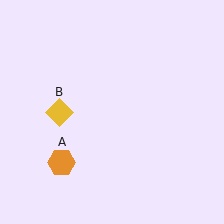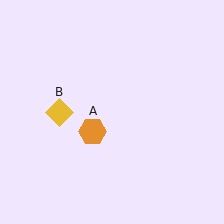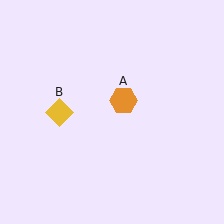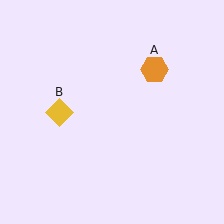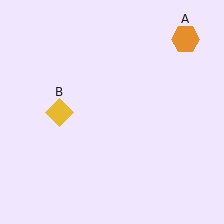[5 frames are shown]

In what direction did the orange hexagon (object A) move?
The orange hexagon (object A) moved up and to the right.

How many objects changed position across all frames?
1 object changed position: orange hexagon (object A).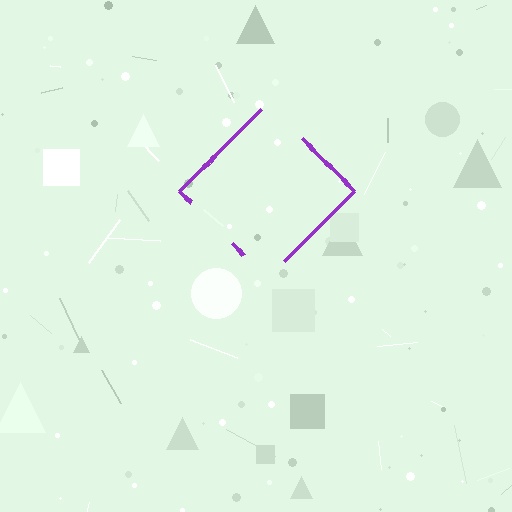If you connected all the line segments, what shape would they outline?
They would outline a diamond.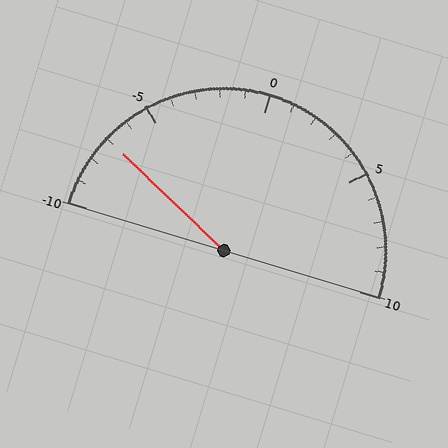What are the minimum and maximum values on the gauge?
The gauge ranges from -10 to 10.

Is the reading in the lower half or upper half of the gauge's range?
The reading is in the lower half of the range (-10 to 10).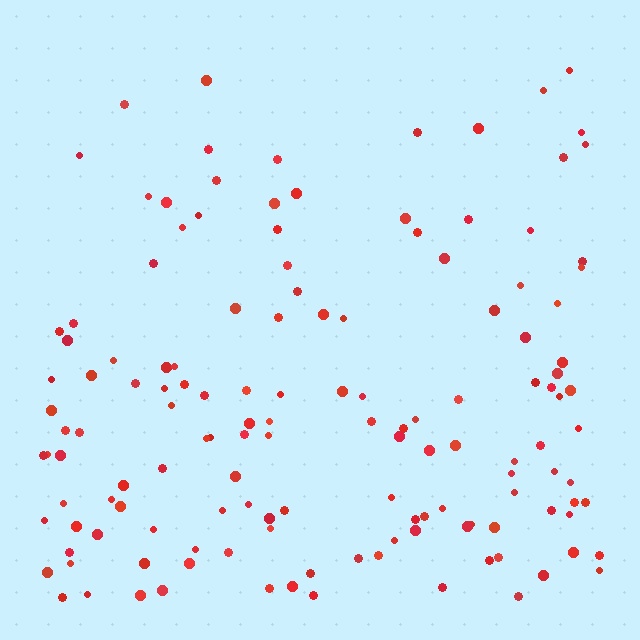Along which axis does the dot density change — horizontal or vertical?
Vertical.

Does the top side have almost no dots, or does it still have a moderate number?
Still a moderate number, just noticeably fewer than the bottom.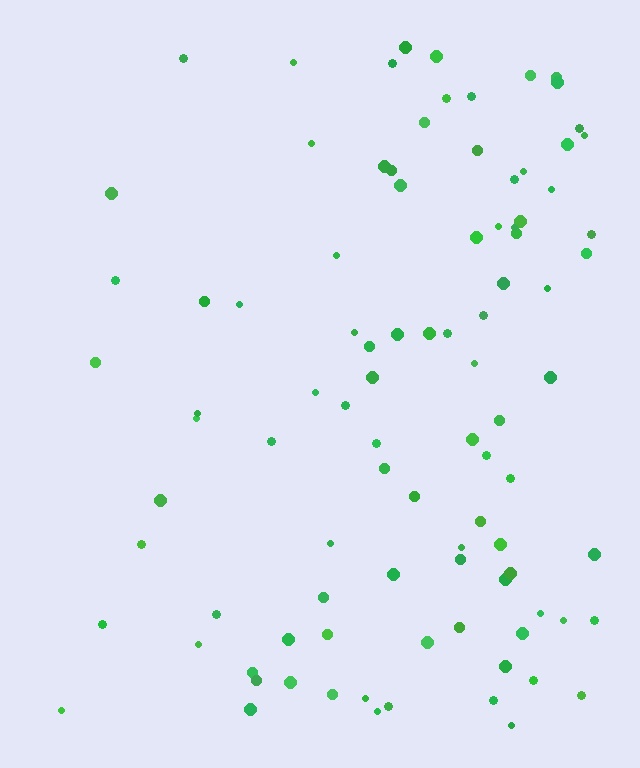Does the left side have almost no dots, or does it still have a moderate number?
Still a moderate number, just noticeably fewer than the right.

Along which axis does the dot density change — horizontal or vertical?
Horizontal.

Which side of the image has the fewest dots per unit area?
The left.